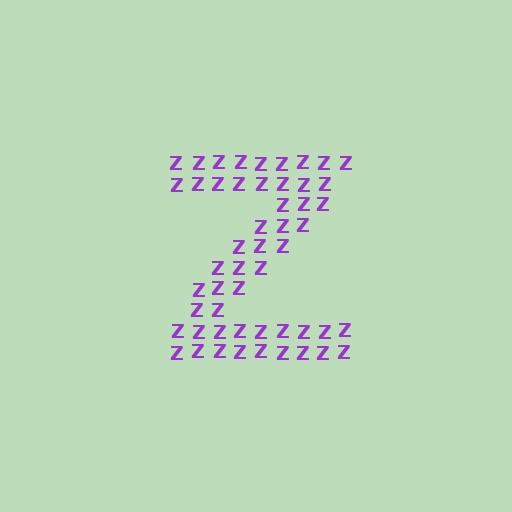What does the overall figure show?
The overall figure shows the letter Z.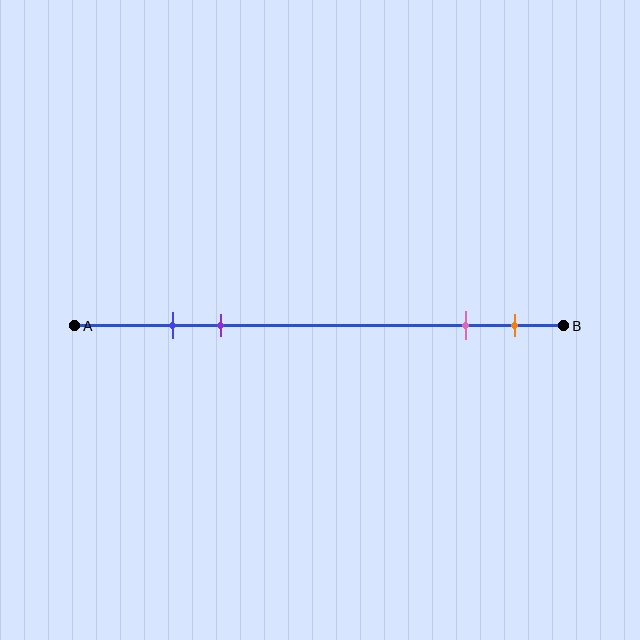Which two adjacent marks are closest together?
The blue and purple marks are the closest adjacent pair.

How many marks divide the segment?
There are 4 marks dividing the segment.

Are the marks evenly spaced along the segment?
No, the marks are not evenly spaced.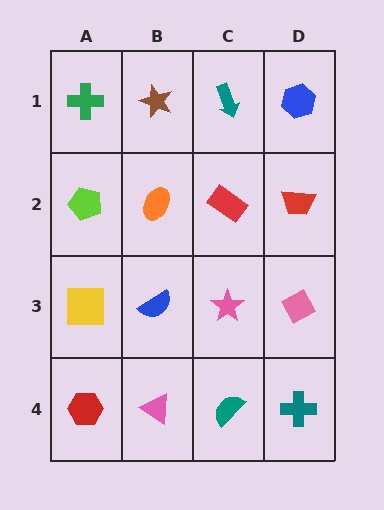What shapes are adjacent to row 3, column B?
An orange ellipse (row 2, column B), a pink triangle (row 4, column B), a yellow square (row 3, column A), a pink star (row 3, column C).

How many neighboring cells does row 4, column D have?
2.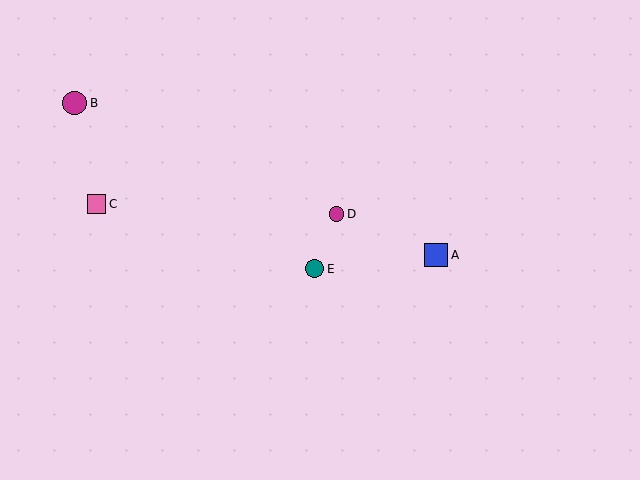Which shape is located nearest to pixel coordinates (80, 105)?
The magenta circle (labeled B) at (75, 103) is nearest to that location.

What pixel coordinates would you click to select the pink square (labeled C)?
Click at (96, 204) to select the pink square C.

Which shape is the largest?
The magenta circle (labeled B) is the largest.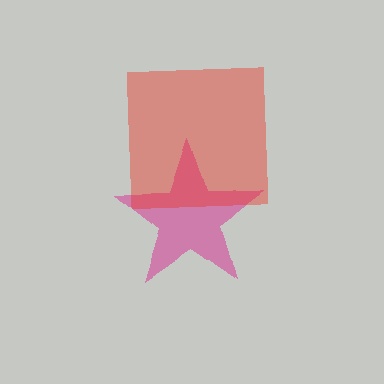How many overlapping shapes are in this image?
There are 2 overlapping shapes in the image.